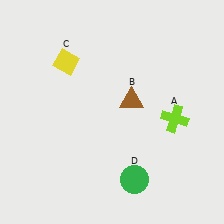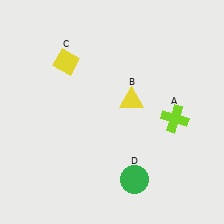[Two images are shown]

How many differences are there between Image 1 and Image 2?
There is 1 difference between the two images.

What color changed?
The triangle (B) changed from brown in Image 1 to yellow in Image 2.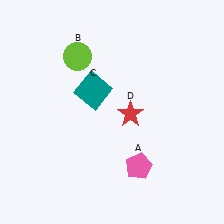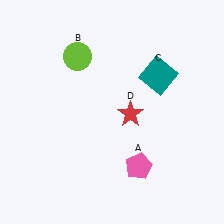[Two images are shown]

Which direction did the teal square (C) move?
The teal square (C) moved right.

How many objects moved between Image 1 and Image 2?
1 object moved between the two images.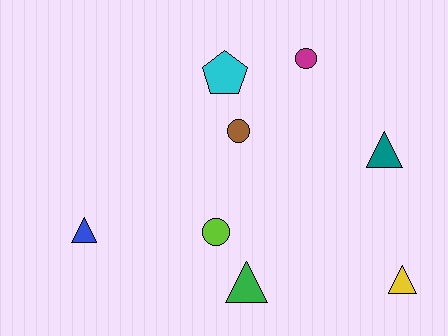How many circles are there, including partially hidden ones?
There are 3 circles.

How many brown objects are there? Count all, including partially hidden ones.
There is 1 brown object.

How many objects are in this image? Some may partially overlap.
There are 8 objects.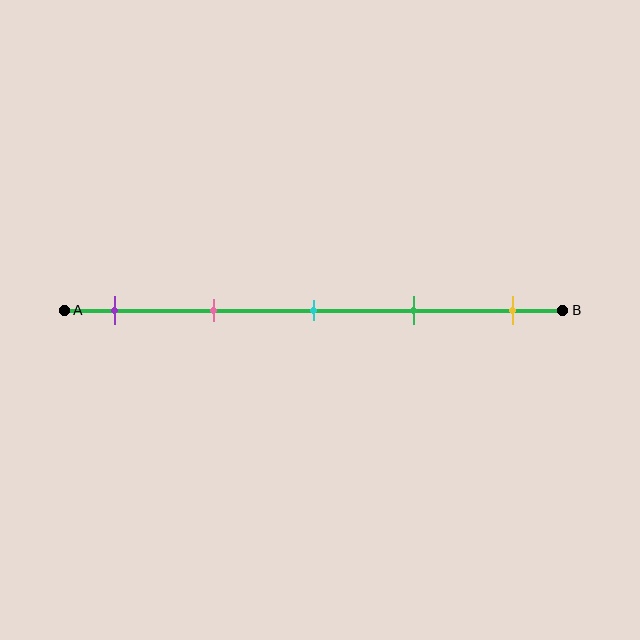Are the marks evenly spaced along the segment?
Yes, the marks are approximately evenly spaced.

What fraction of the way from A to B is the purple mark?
The purple mark is approximately 10% (0.1) of the way from A to B.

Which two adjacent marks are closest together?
The cyan and green marks are the closest adjacent pair.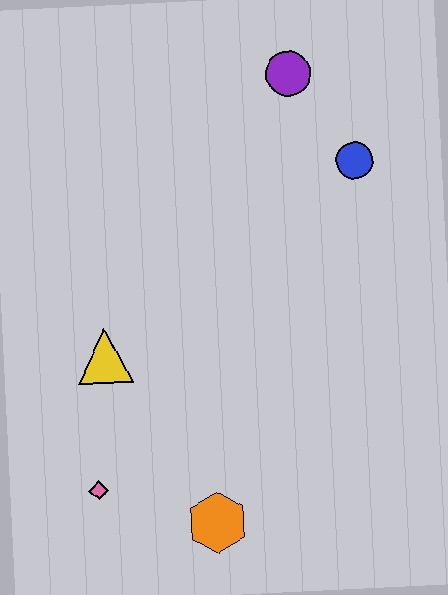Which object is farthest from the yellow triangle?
The purple circle is farthest from the yellow triangle.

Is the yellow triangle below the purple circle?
Yes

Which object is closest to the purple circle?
The blue circle is closest to the purple circle.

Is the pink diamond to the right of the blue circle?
No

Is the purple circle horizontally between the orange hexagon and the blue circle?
Yes